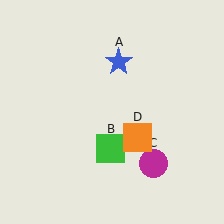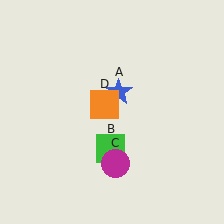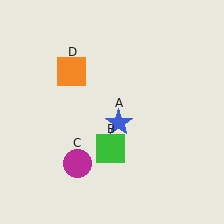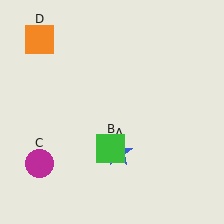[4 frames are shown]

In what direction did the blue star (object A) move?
The blue star (object A) moved down.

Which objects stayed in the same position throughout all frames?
Green square (object B) remained stationary.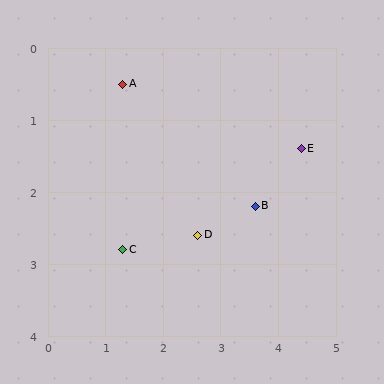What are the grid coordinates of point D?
Point D is at approximately (2.6, 2.6).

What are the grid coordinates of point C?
Point C is at approximately (1.3, 2.8).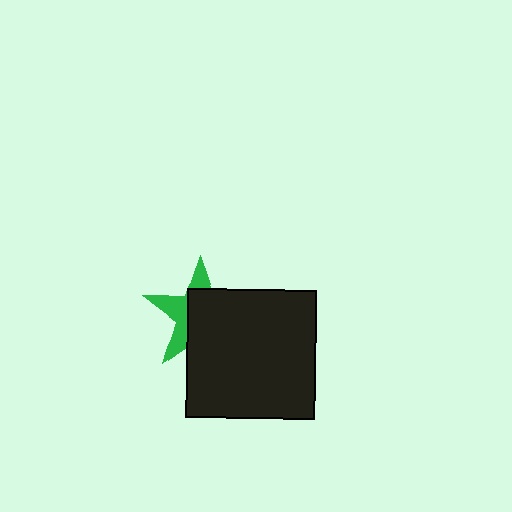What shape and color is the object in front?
The object in front is a black square.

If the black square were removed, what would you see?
You would see the complete green star.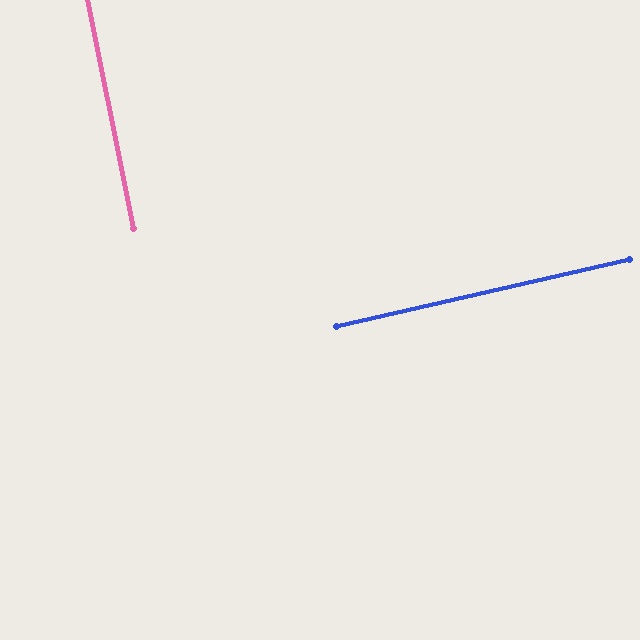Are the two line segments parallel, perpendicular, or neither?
Perpendicular — they meet at approximately 88°.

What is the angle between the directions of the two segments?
Approximately 88 degrees.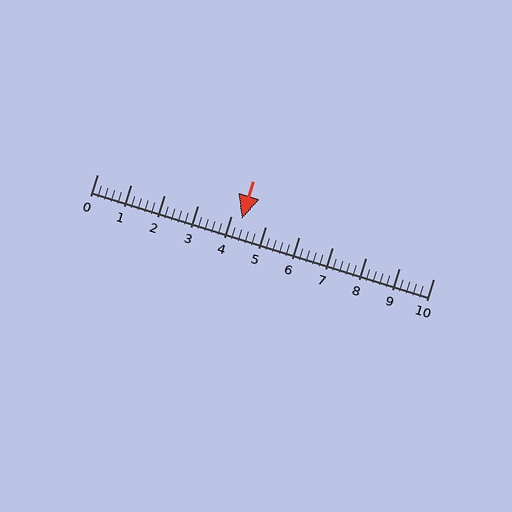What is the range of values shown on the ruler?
The ruler shows values from 0 to 10.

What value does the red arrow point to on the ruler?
The red arrow points to approximately 4.3.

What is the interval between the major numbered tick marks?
The major tick marks are spaced 1 units apart.